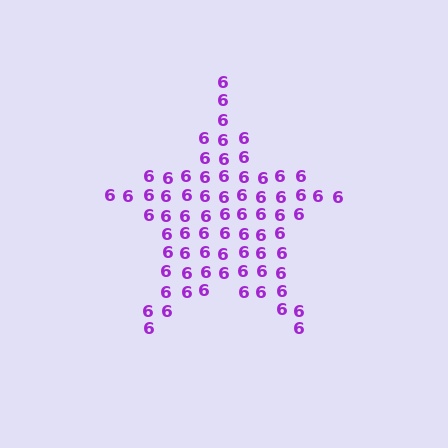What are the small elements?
The small elements are digit 6's.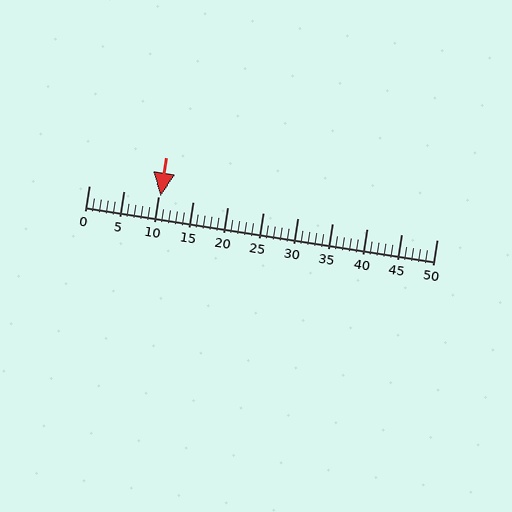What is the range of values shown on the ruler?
The ruler shows values from 0 to 50.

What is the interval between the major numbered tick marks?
The major tick marks are spaced 5 units apart.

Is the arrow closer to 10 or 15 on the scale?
The arrow is closer to 10.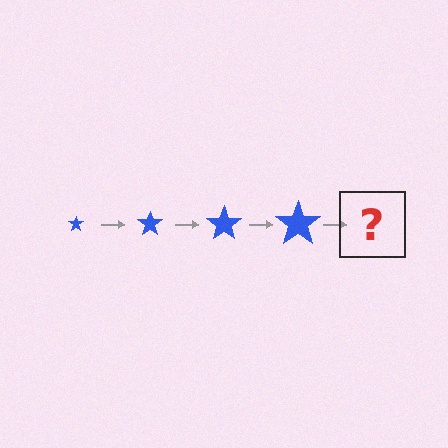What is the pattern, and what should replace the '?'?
The pattern is that the star gets progressively larger each step. The '?' should be a blue star, larger than the previous one.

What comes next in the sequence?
The next element should be a blue star, larger than the previous one.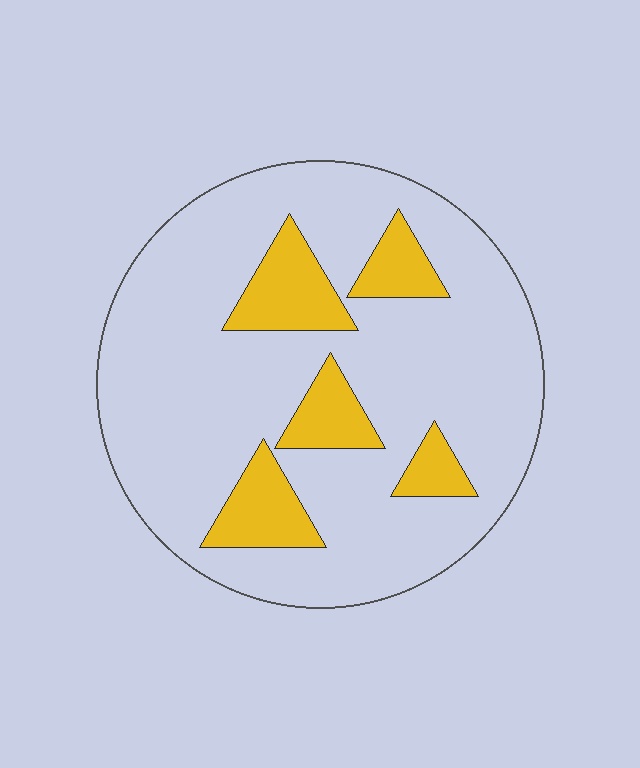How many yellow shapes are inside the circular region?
5.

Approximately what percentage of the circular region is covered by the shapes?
Approximately 20%.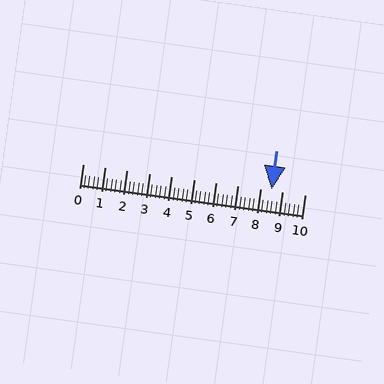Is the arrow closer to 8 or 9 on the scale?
The arrow is closer to 9.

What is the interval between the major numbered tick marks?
The major tick marks are spaced 1 units apart.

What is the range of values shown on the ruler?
The ruler shows values from 0 to 10.